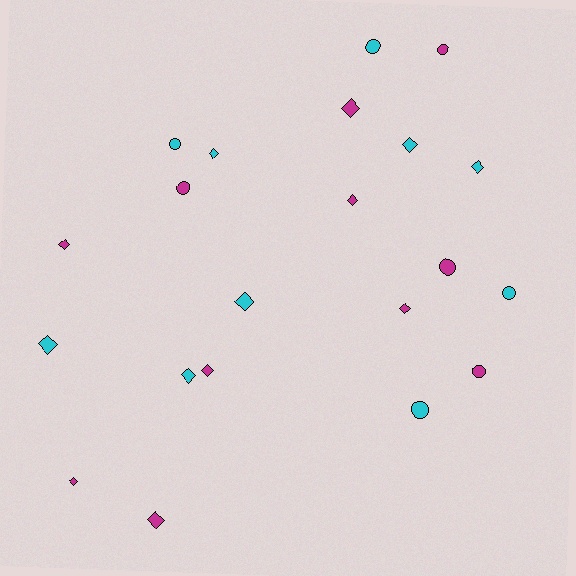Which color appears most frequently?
Magenta, with 11 objects.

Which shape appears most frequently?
Diamond, with 13 objects.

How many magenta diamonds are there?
There are 7 magenta diamonds.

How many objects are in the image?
There are 21 objects.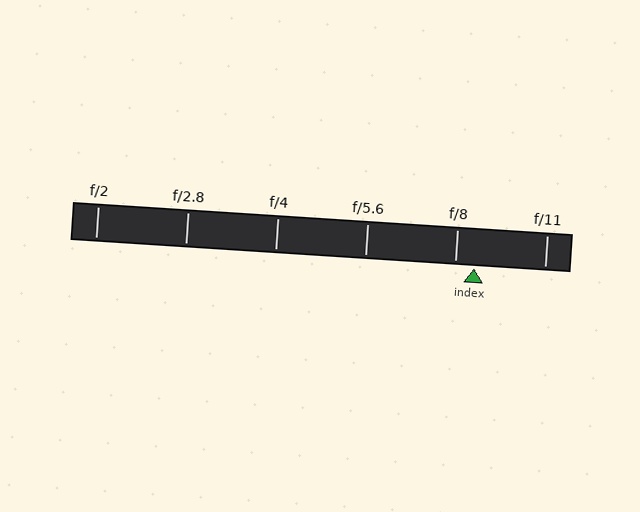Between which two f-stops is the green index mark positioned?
The index mark is between f/8 and f/11.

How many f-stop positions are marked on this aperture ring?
There are 6 f-stop positions marked.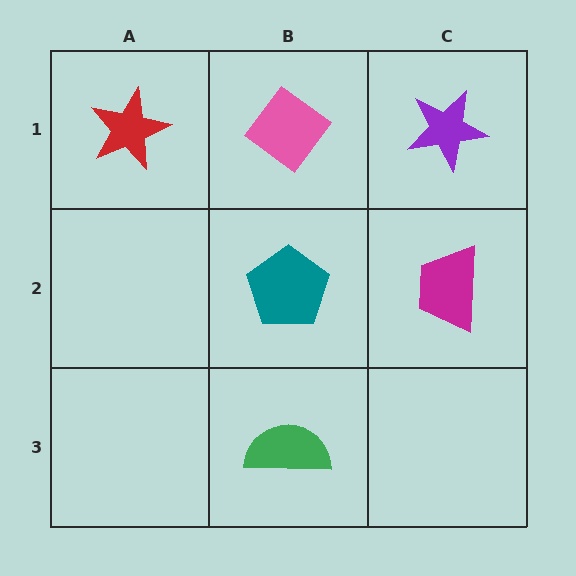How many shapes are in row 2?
2 shapes.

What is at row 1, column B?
A pink diamond.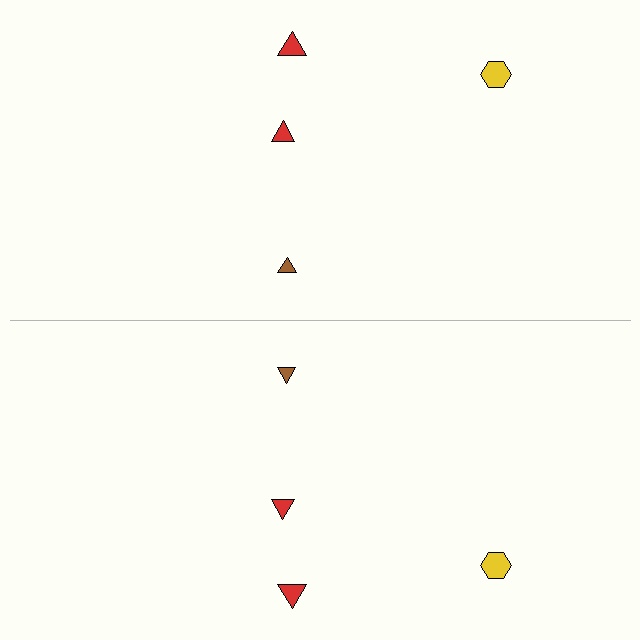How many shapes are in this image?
There are 8 shapes in this image.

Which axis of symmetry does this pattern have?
The pattern has a horizontal axis of symmetry running through the center of the image.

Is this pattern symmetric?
Yes, this pattern has bilateral (reflection) symmetry.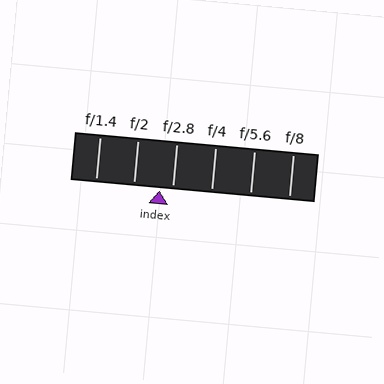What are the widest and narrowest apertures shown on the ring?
The widest aperture shown is f/1.4 and the narrowest is f/8.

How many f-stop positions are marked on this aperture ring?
There are 6 f-stop positions marked.